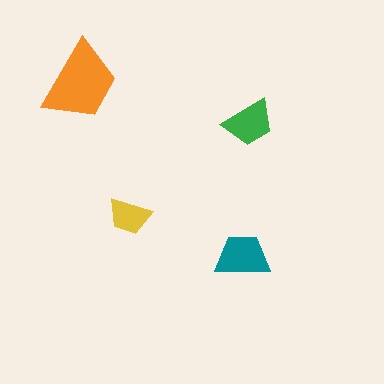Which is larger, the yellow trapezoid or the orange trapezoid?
The orange one.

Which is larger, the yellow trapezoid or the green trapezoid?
The green one.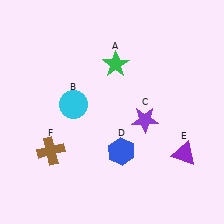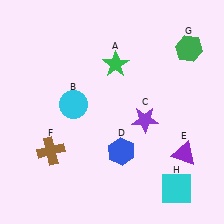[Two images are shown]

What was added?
A green hexagon (G), a cyan square (H) were added in Image 2.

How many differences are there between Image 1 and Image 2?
There are 2 differences between the two images.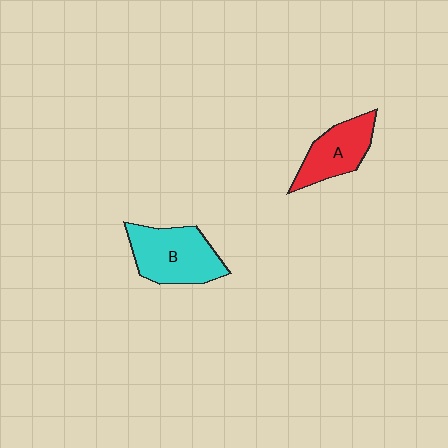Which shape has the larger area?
Shape B (cyan).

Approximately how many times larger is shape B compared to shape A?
Approximately 1.3 times.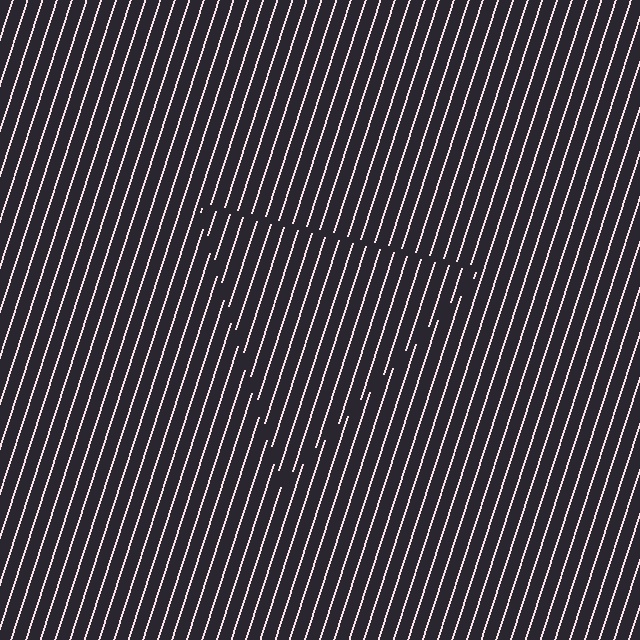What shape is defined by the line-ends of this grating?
An illusory triangle. The interior of the shape contains the same grating, shifted by half a period — the contour is defined by the phase discontinuity where line-ends from the inner and outer gratings abut.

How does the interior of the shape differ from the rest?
The interior of the shape contains the same grating, shifted by half a period — the contour is defined by the phase discontinuity where line-ends from the inner and outer gratings abut.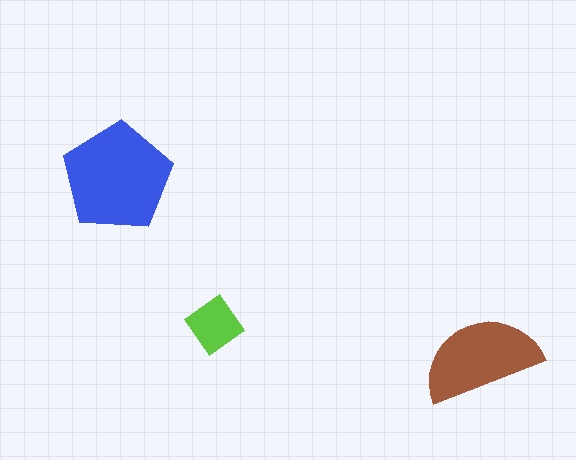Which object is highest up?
The blue pentagon is topmost.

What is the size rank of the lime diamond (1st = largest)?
3rd.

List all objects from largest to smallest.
The blue pentagon, the brown semicircle, the lime diamond.